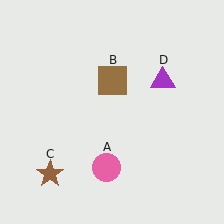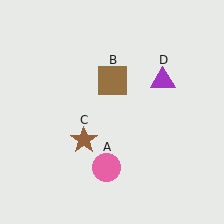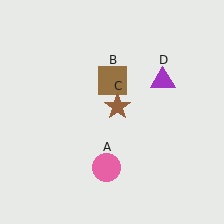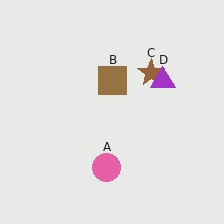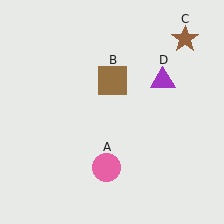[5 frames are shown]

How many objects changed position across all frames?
1 object changed position: brown star (object C).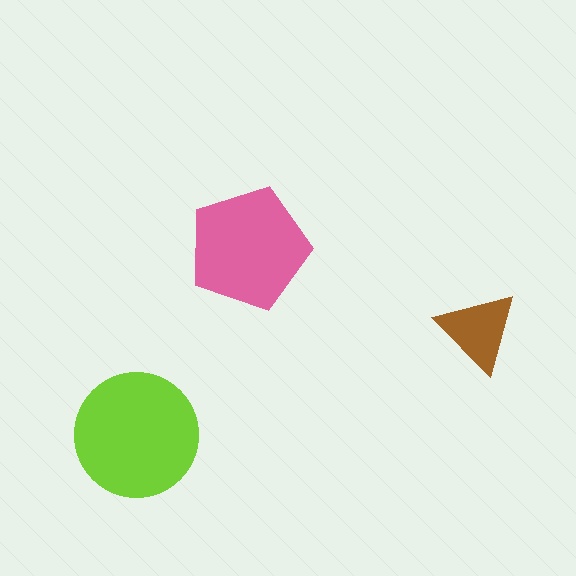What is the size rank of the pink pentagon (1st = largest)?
2nd.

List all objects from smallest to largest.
The brown triangle, the pink pentagon, the lime circle.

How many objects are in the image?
There are 3 objects in the image.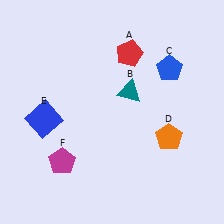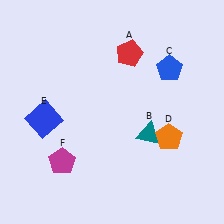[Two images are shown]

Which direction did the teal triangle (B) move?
The teal triangle (B) moved down.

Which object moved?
The teal triangle (B) moved down.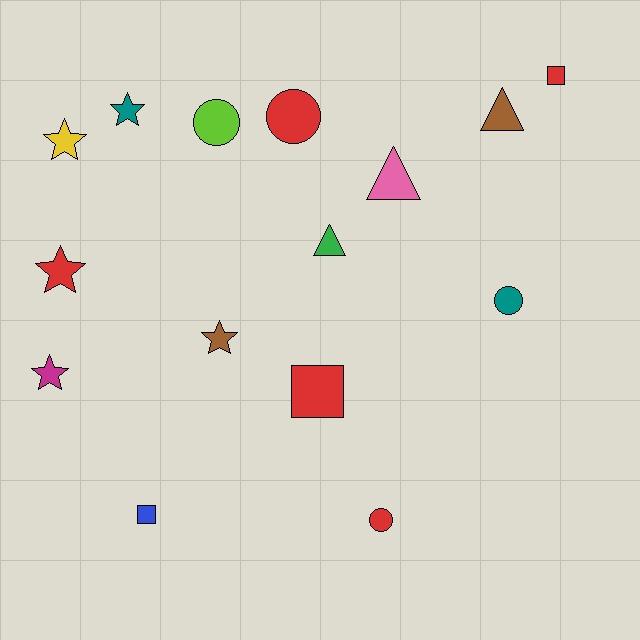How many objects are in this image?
There are 15 objects.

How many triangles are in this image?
There are 3 triangles.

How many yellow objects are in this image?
There is 1 yellow object.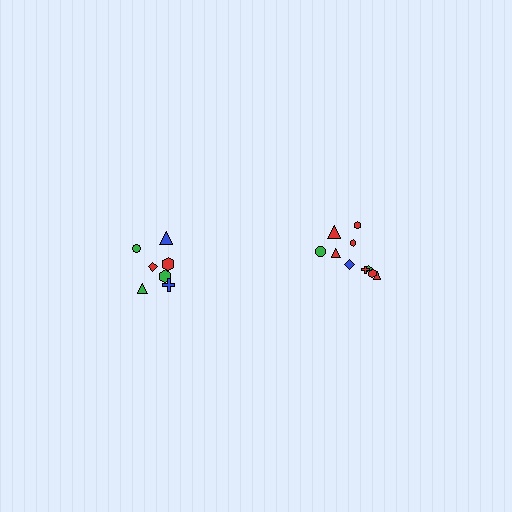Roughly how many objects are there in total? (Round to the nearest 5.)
Roughly 15 objects in total.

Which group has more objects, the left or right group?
The right group.